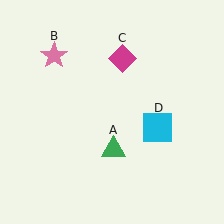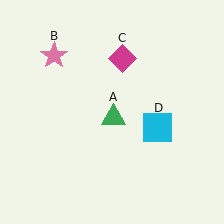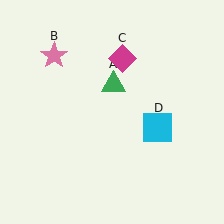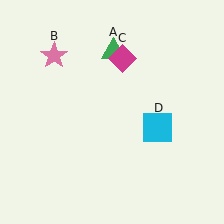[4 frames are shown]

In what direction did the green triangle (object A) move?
The green triangle (object A) moved up.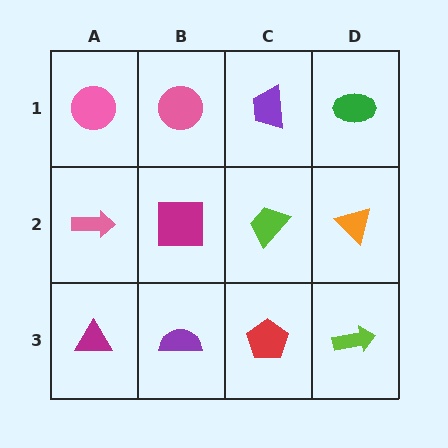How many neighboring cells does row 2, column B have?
4.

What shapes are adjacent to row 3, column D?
An orange triangle (row 2, column D), a red pentagon (row 3, column C).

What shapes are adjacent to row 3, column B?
A magenta square (row 2, column B), a magenta triangle (row 3, column A), a red pentagon (row 3, column C).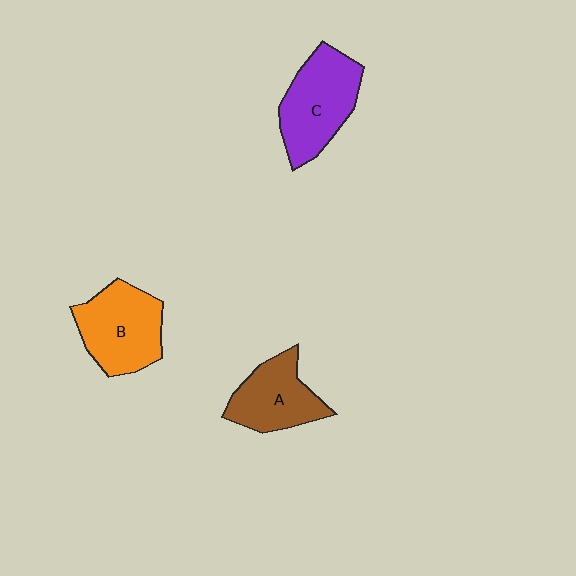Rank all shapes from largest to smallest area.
From largest to smallest: C (purple), B (orange), A (brown).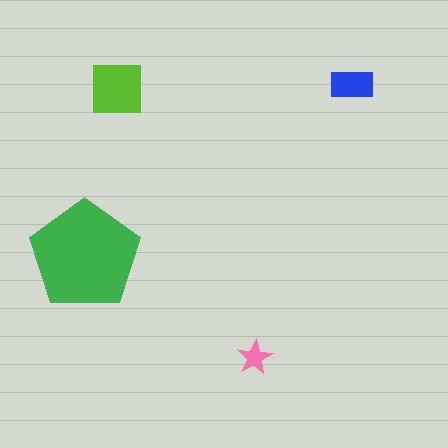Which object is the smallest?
The pink star.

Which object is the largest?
The green pentagon.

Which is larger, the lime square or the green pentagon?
The green pentagon.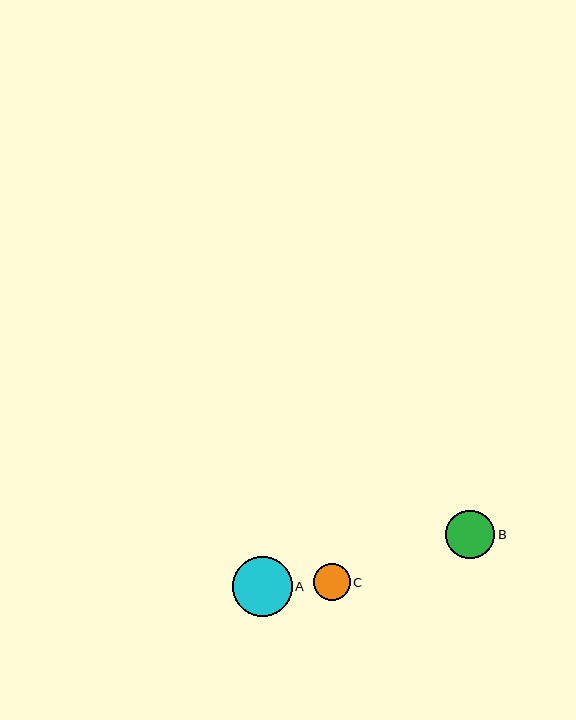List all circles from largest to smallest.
From largest to smallest: A, B, C.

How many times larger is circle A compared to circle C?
Circle A is approximately 1.6 times the size of circle C.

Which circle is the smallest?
Circle C is the smallest with a size of approximately 37 pixels.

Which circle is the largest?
Circle A is the largest with a size of approximately 60 pixels.